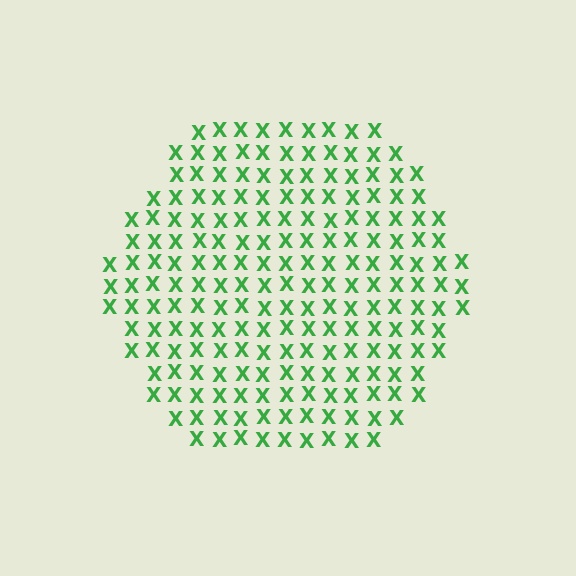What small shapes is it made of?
It is made of small letter X's.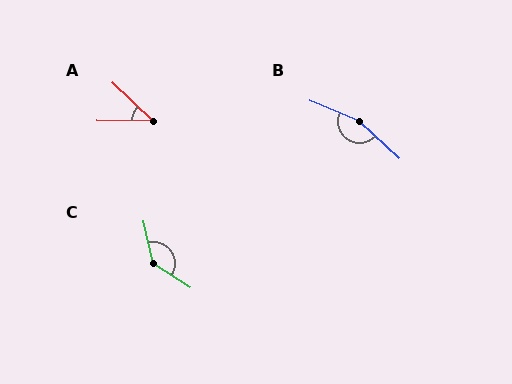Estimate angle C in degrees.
Approximately 135 degrees.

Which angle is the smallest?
A, at approximately 43 degrees.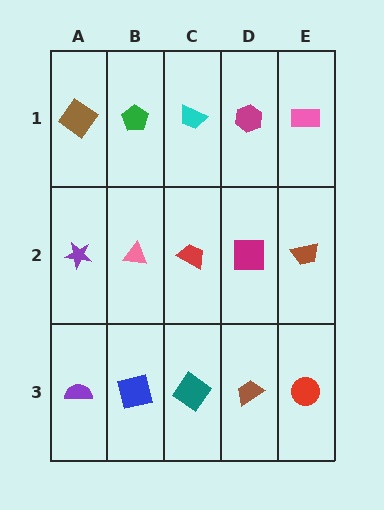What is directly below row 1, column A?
A purple star.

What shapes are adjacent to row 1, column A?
A purple star (row 2, column A), a green pentagon (row 1, column B).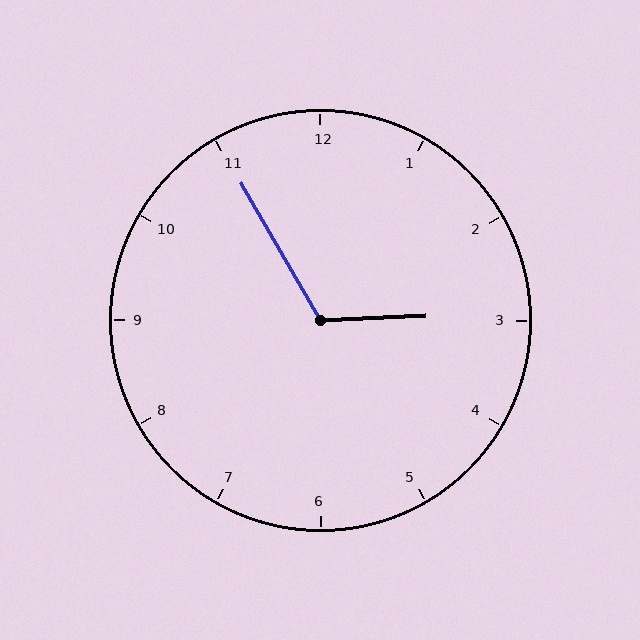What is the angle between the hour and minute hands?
Approximately 118 degrees.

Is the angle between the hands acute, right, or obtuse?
It is obtuse.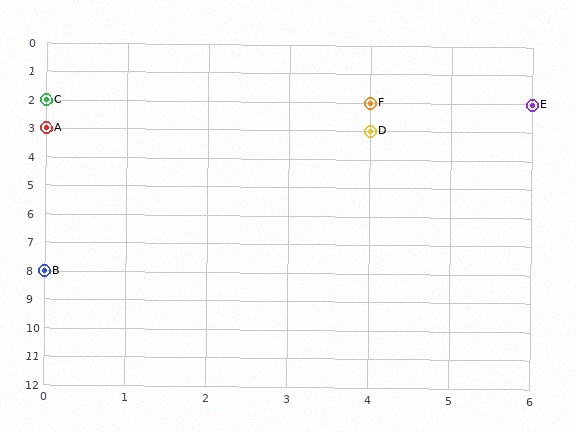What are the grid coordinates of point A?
Point A is at grid coordinates (0, 3).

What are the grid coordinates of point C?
Point C is at grid coordinates (0, 2).